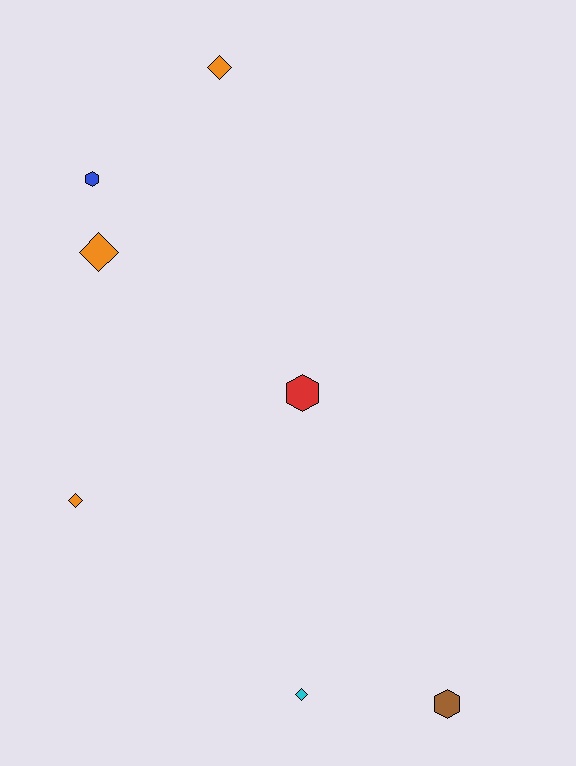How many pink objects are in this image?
There are no pink objects.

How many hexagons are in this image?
There are 3 hexagons.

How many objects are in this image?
There are 7 objects.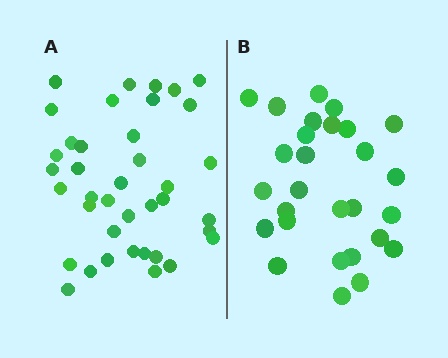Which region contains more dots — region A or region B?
Region A (the left region) has more dots.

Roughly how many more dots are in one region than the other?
Region A has roughly 12 or so more dots than region B.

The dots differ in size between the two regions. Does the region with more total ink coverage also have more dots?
No. Region B has more total ink coverage because its dots are larger, but region A actually contains more individual dots. Total area can be misleading — the number of items is what matters here.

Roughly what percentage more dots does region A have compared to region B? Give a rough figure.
About 40% more.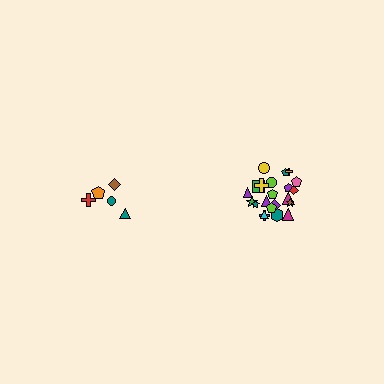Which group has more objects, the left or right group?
The right group.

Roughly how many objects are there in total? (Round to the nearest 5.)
Roughly 25 objects in total.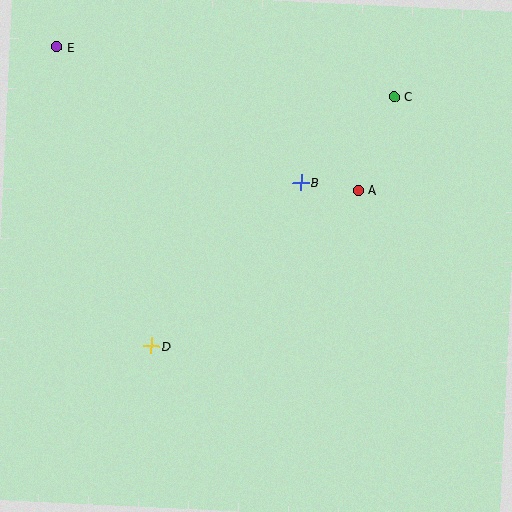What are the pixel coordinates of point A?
Point A is at (359, 190).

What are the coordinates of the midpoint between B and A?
The midpoint between B and A is at (330, 186).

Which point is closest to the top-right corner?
Point C is closest to the top-right corner.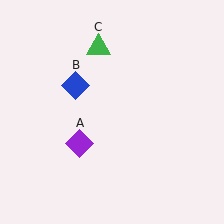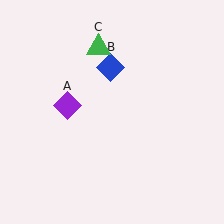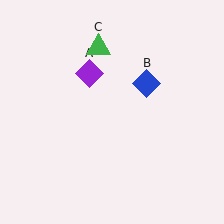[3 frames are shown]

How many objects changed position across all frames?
2 objects changed position: purple diamond (object A), blue diamond (object B).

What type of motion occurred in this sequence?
The purple diamond (object A), blue diamond (object B) rotated clockwise around the center of the scene.